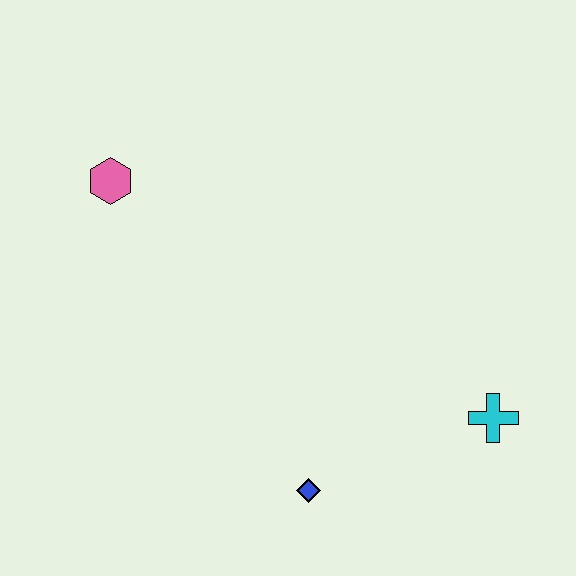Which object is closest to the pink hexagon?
The blue diamond is closest to the pink hexagon.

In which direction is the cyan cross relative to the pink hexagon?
The cyan cross is to the right of the pink hexagon.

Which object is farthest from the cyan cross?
The pink hexagon is farthest from the cyan cross.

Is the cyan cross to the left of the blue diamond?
No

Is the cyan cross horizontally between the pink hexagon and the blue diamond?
No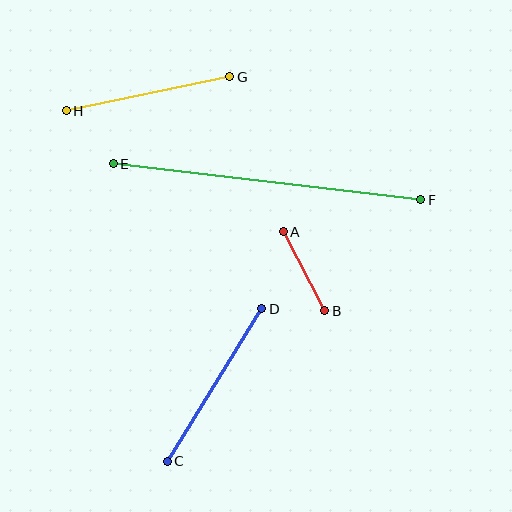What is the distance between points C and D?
The distance is approximately 179 pixels.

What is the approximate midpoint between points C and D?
The midpoint is at approximately (214, 385) pixels.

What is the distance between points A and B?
The distance is approximately 89 pixels.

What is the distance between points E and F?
The distance is approximately 310 pixels.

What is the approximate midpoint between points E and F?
The midpoint is at approximately (267, 182) pixels.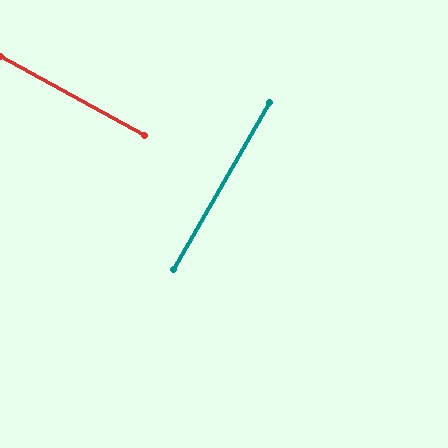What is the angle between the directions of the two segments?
Approximately 89 degrees.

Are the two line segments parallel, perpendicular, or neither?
Perpendicular — they meet at approximately 89°.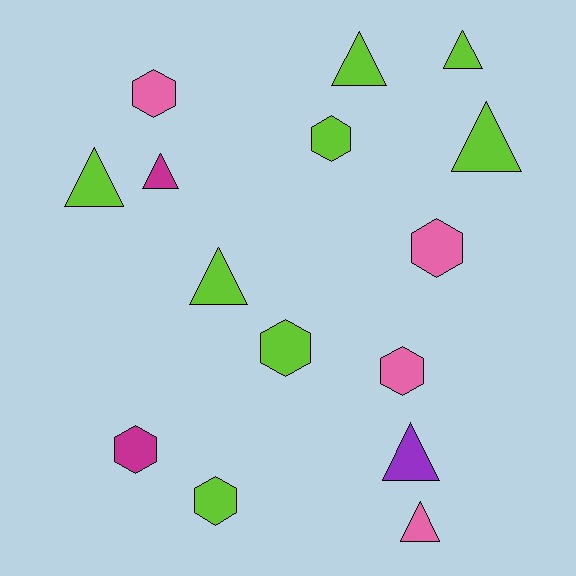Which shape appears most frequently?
Triangle, with 8 objects.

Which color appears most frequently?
Lime, with 8 objects.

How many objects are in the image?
There are 15 objects.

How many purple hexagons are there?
There are no purple hexagons.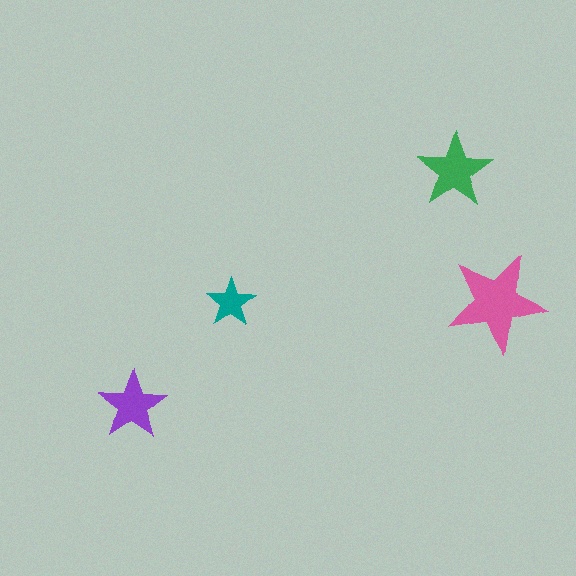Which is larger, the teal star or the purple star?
The purple one.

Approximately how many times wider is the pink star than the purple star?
About 1.5 times wider.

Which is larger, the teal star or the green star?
The green one.